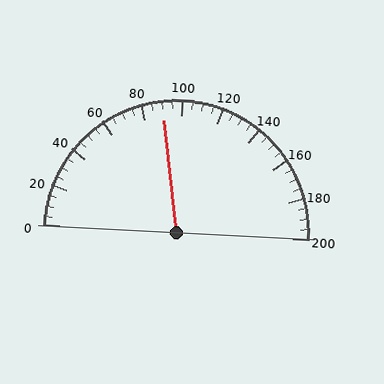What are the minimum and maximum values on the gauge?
The gauge ranges from 0 to 200.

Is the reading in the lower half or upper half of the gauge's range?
The reading is in the lower half of the range (0 to 200).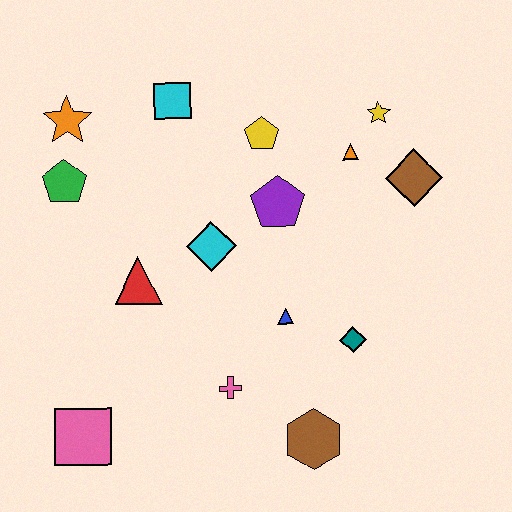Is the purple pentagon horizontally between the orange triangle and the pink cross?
Yes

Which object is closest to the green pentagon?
The orange star is closest to the green pentagon.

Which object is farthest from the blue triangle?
The orange star is farthest from the blue triangle.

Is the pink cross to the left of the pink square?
No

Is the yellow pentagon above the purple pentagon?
Yes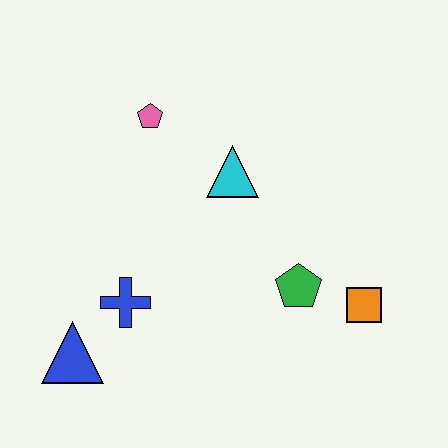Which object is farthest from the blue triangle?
The orange square is farthest from the blue triangle.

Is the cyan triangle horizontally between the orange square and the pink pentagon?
Yes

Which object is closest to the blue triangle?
The blue cross is closest to the blue triangle.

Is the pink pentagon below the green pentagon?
No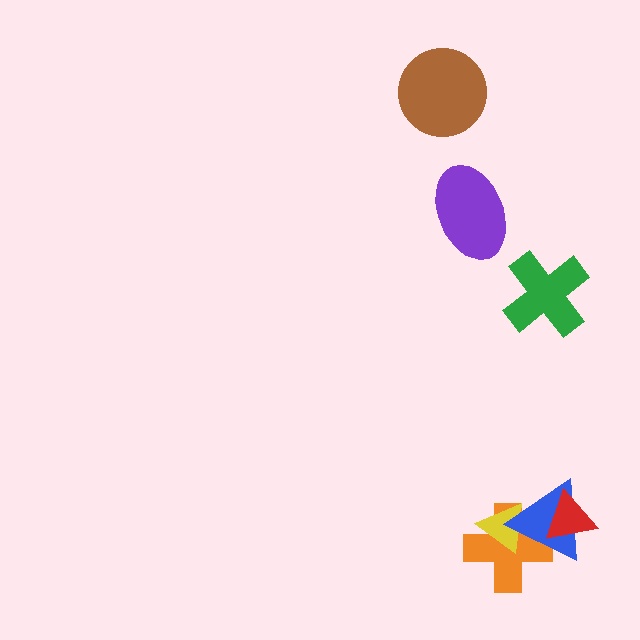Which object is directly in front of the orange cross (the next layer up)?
The yellow triangle is directly in front of the orange cross.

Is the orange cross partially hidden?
Yes, it is partially covered by another shape.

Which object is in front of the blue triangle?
The red triangle is in front of the blue triangle.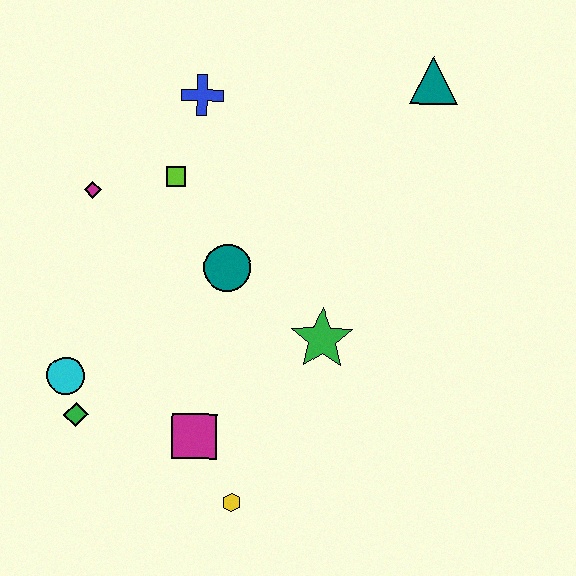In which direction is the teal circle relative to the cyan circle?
The teal circle is to the right of the cyan circle.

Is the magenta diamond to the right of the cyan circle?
Yes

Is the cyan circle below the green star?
Yes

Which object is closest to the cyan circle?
The green diamond is closest to the cyan circle.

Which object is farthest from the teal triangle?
The green diamond is farthest from the teal triangle.